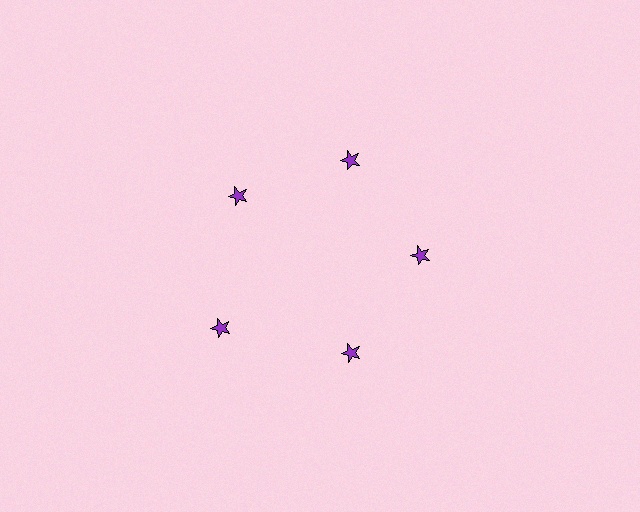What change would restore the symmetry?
The symmetry would be restored by moving it inward, back onto the ring so that all 5 stars sit at equal angles and equal distance from the center.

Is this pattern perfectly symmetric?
No. The 5 purple stars are arranged in a ring, but one element near the 8 o'clock position is pushed outward from the center, breaking the 5-fold rotational symmetry.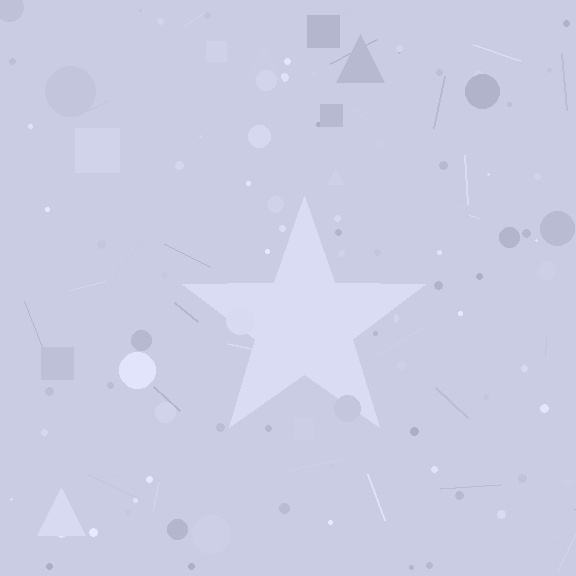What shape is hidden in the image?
A star is hidden in the image.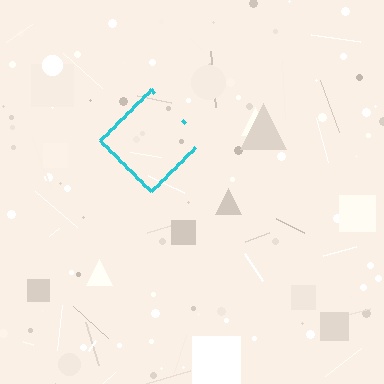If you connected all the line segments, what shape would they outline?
They would outline a diamond.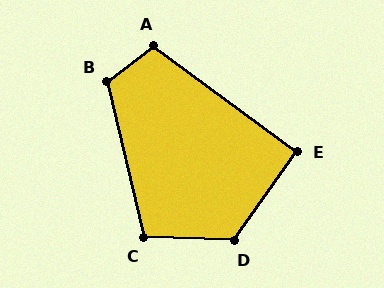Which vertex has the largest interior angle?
D, at approximately 123 degrees.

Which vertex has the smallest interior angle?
E, at approximately 91 degrees.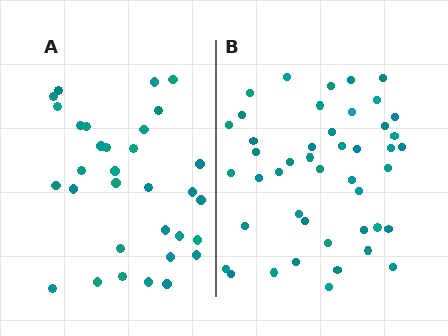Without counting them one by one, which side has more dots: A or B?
Region B (the right region) has more dots.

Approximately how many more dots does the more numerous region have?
Region B has approximately 15 more dots than region A.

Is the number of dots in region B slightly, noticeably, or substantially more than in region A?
Region B has noticeably more, but not dramatically so. The ratio is roughly 1.4 to 1.